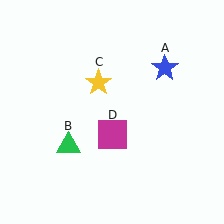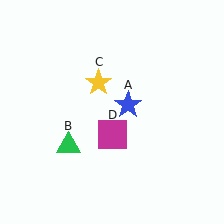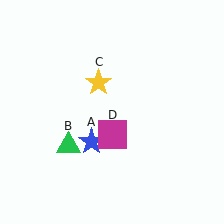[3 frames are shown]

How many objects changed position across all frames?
1 object changed position: blue star (object A).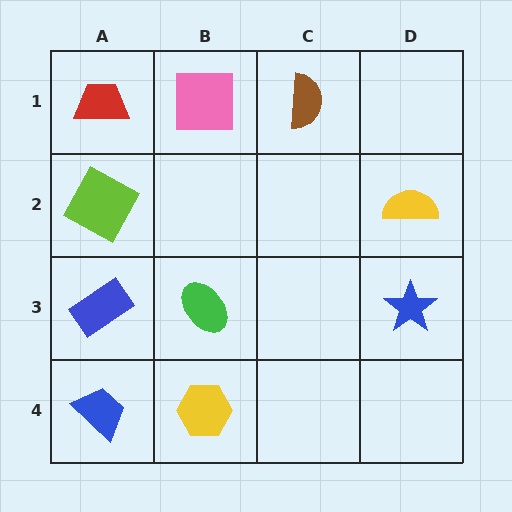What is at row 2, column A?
A lime square.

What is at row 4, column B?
A yellow hexagon.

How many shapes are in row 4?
2 shapes.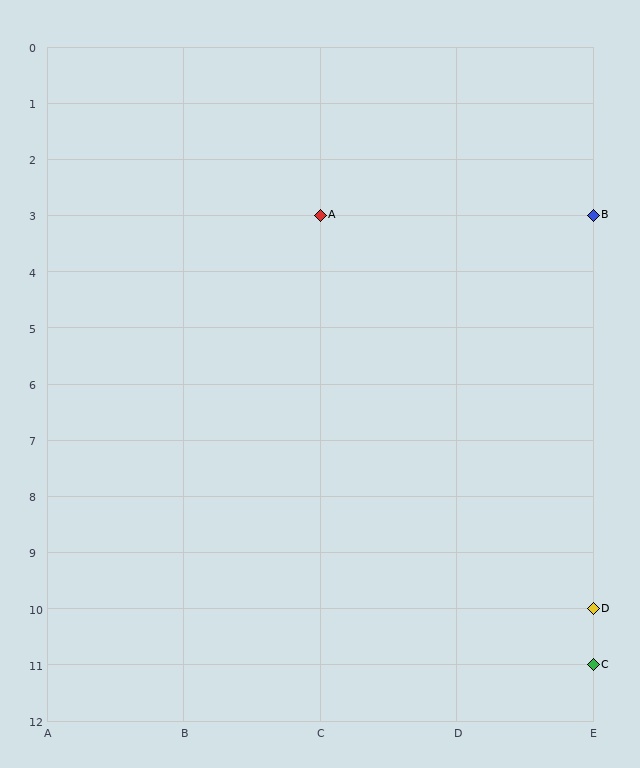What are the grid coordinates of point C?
Point C is at grid coordinates (E, 11).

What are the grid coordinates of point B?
Point B is at grid coordinates (E, 3).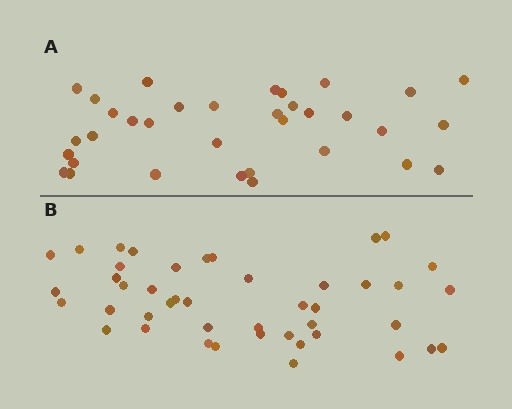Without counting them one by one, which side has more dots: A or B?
Region B (the bottom region) has more dots.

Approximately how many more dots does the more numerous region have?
Region B has roughly 10 or so more dots than region A.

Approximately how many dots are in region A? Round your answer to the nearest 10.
About 30 dots. (The exact count is 34, which rounds to 30.)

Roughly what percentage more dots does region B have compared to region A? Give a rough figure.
About 30% more.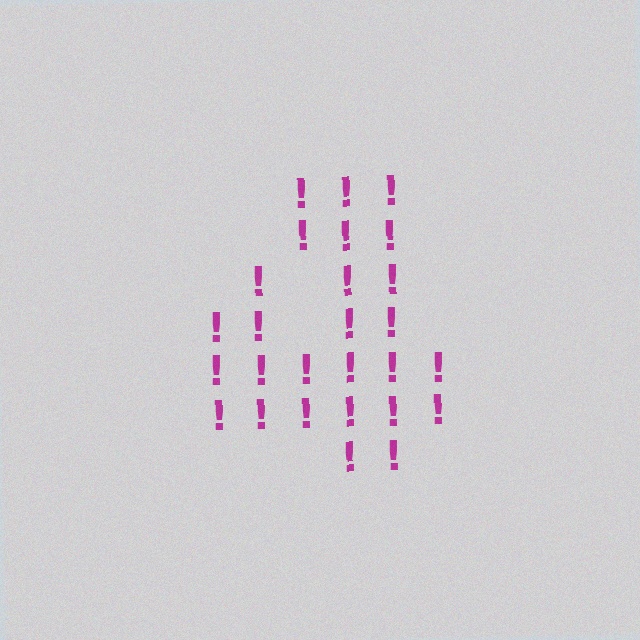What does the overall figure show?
The overall figure shows the digit 4.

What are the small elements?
The small elements are exclamation marks.